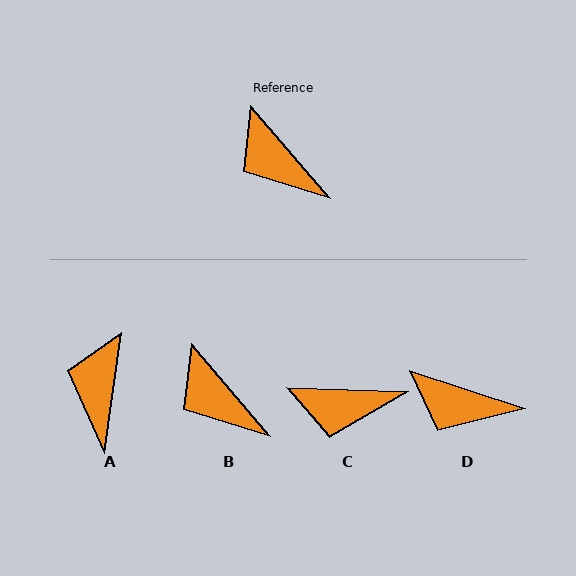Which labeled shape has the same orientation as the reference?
B.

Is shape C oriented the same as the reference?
No, it is off by about 48 degrees.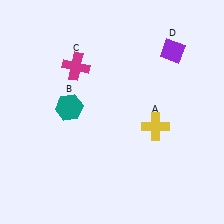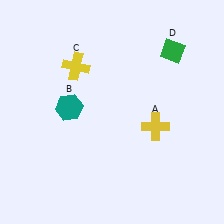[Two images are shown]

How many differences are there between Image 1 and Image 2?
There are 2 differences between the two images.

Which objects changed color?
C changed from magenta to yellow. D changed from purple to green.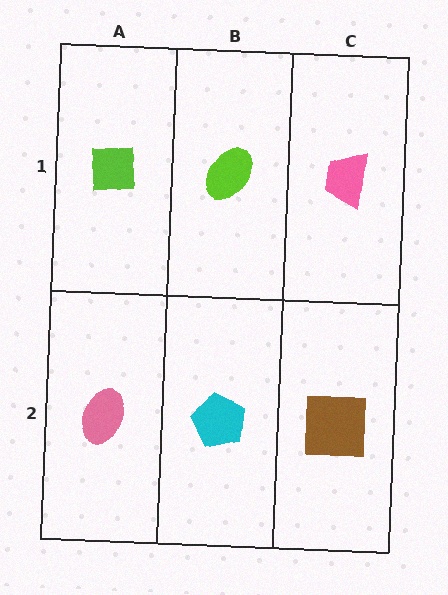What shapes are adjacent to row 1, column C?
A brown square (row 2, column C), a lime ellipse (row 1, column B).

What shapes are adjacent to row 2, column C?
A pink trapezoid (row 1, column C), a cyan pentagon (row 2, column B).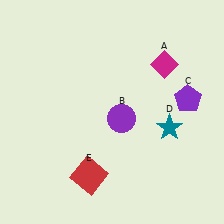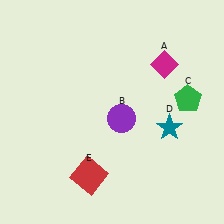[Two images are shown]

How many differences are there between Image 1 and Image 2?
There is 1 difference between the two images.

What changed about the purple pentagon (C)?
In Image 1, C is purple. In Image 2, it changed to green.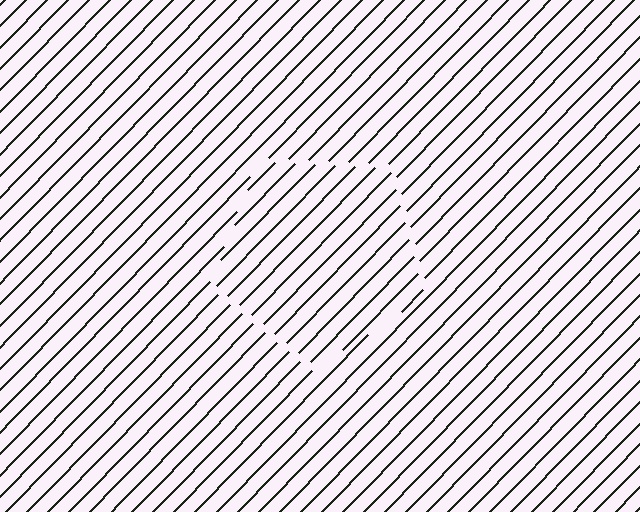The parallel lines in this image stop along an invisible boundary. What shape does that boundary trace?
An illusory pentagon. The interior of the shape contains the same grating, shifted by half a period — the contour is defined by the phase discontinuity where line-ends from the inner and outer gratings abut.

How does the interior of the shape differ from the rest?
The interior of the shape contains the same grating, shifted by half a period — the contour is defined by the phase discontinuity where line-ends from the inner and outer gratings abut.